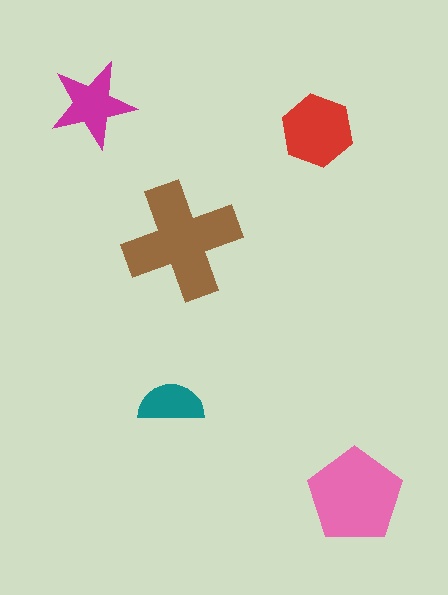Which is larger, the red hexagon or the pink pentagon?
The pink pentagon.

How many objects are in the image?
There are 5 objects in the image.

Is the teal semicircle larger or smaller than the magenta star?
Smaller.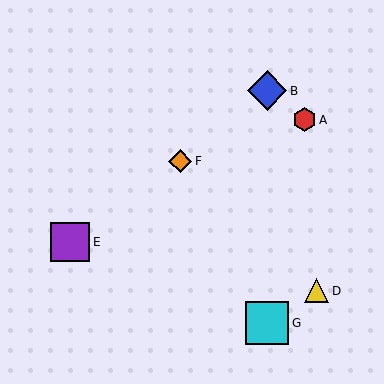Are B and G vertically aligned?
Yes, both are at x≈267.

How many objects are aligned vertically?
3 objects (B, C, G) are aligned vertically.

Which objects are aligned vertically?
Objects B, C, G are aligned vertically.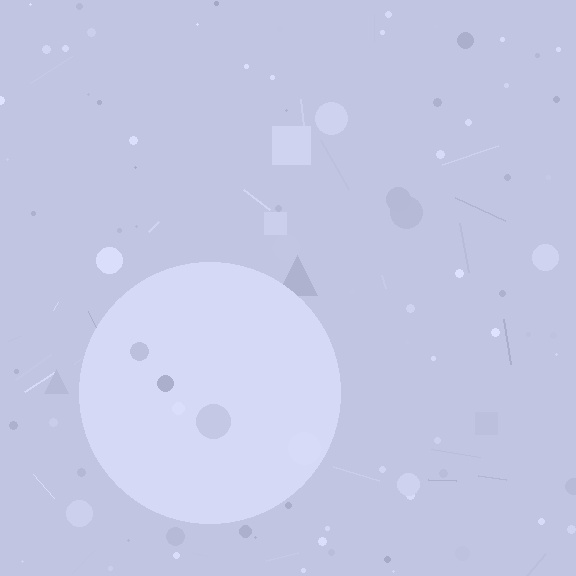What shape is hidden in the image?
A circle is hidden in the image.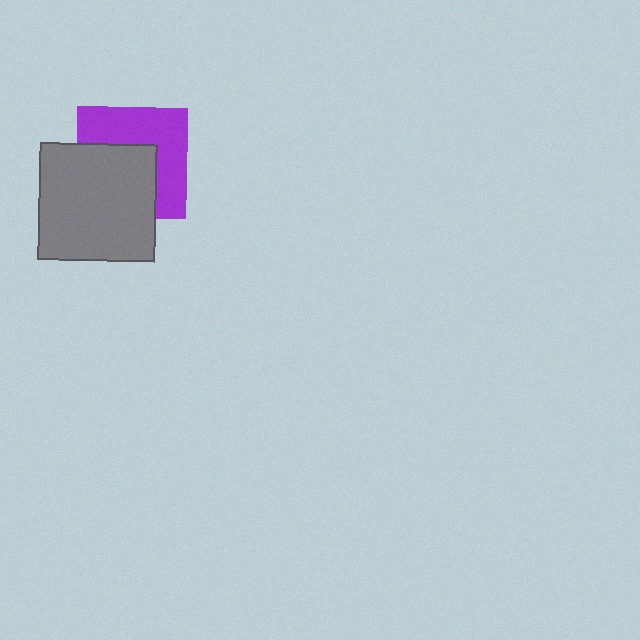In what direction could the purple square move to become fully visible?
The purple square could move toward the upper-right. That would shift it out from behind the gray square entirely.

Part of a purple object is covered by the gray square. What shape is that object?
It is a square.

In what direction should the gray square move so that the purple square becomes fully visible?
The gray square should move toward the lower-left. That is the shortest direction to clear the overlap and leave the purple square fully visible.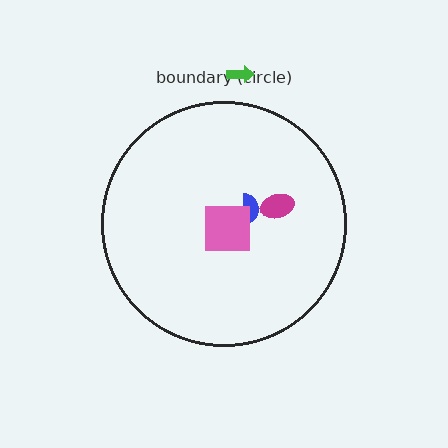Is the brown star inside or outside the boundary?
Inside.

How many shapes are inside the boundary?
4 inside, 1 outside.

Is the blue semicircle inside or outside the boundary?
Inside.